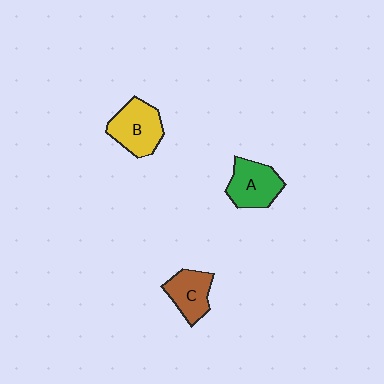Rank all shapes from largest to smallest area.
From largest to smallest: B (yellow), A (green), C (brown).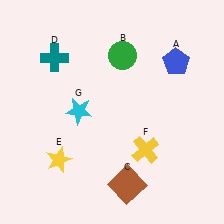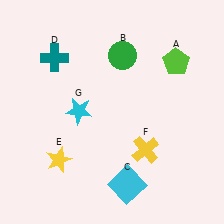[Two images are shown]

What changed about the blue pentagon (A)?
In Image 1, A is blue. In Image 2, it changed to lime.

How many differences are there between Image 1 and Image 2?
There are 2 differences between the two images.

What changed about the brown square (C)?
In Image 1, C is brown. In Image 2, it changed to cyan.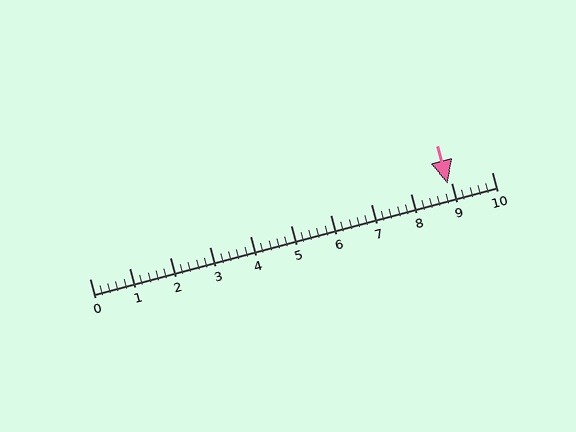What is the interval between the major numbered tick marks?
The major tick marks are spaced 1 units apart.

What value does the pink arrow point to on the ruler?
The pink arrow points to approximately 8.9.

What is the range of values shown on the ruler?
The ruler shows values from 0 to 10.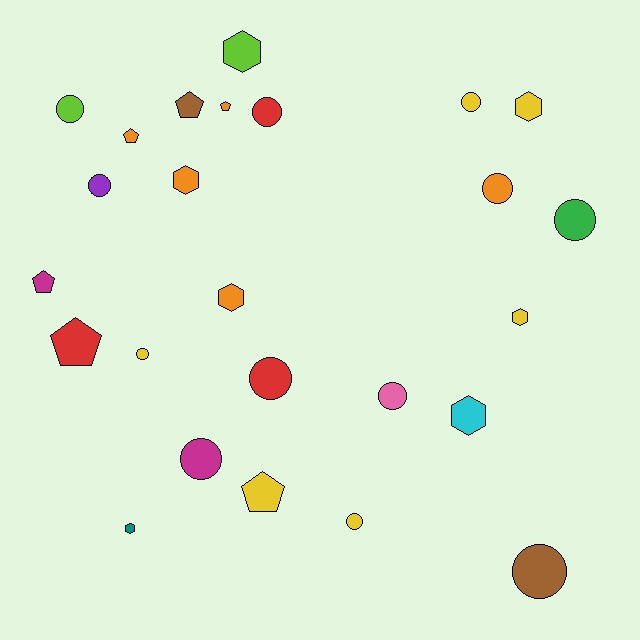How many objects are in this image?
There are 25 objects.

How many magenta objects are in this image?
There are 2 magenta objects.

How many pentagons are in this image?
There are 6 pentagons.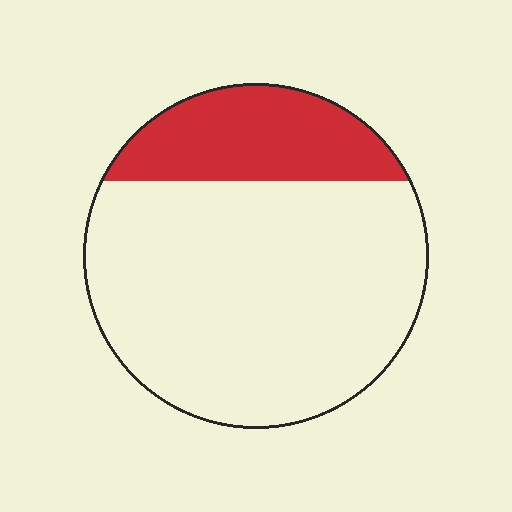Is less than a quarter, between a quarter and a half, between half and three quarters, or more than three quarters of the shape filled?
Less than a quarter.